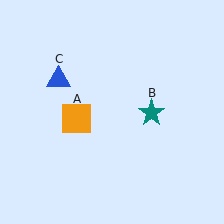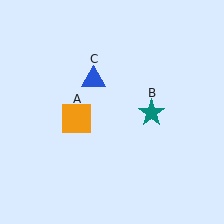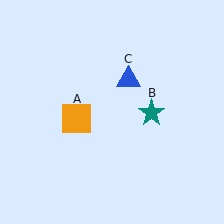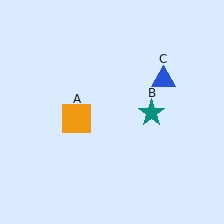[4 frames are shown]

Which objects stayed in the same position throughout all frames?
Orange square (object A) and teal star (object B) remained stationary.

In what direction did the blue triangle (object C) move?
The blue triangle (object C) moved right.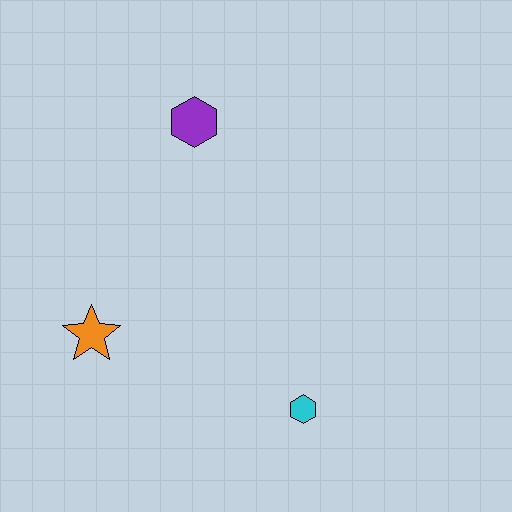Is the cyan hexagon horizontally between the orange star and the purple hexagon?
No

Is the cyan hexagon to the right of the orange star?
Yes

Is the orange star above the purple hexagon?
No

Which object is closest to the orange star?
The cyan hexagon is closest to the orange star.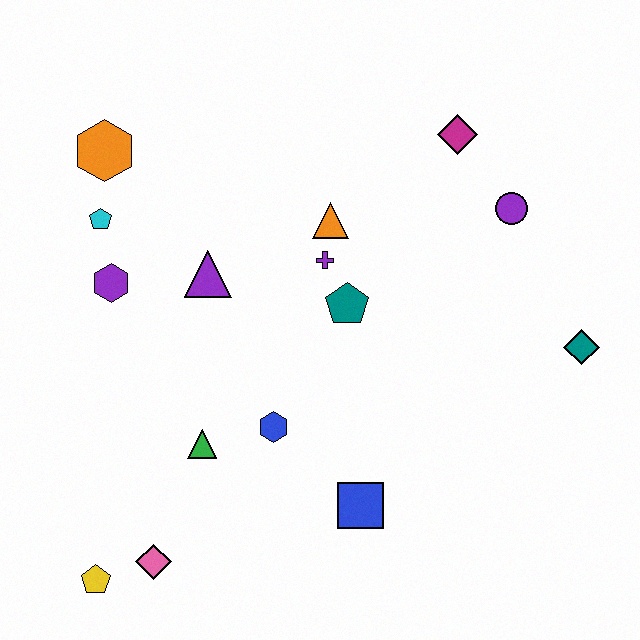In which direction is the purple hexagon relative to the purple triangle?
The purple hexagon is to the left of the purple triangle.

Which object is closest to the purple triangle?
The purple hexagon is closest to the purple triangle.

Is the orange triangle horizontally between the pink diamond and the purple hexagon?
No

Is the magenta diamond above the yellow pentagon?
Yes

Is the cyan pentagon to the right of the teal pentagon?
No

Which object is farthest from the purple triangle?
The teal diamond is farthest from the purple triangle.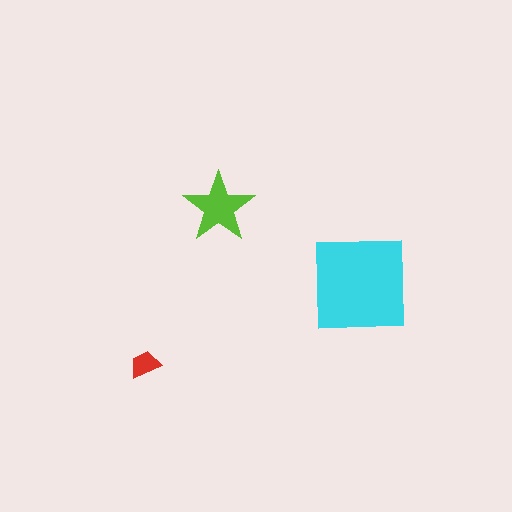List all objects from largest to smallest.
The cyan square, the lime star, the red trapezoid.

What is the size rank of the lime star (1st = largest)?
2nd.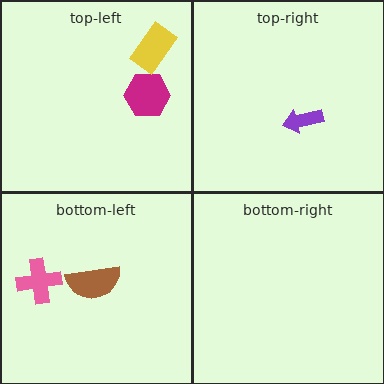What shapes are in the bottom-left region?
The pink cross, the brown semicircle.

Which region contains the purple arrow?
The top-right region.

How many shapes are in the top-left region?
2.